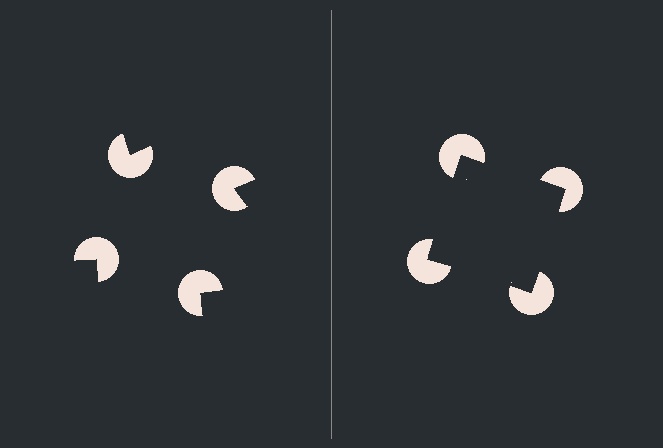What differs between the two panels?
The pac-man discs are positioned identically on both sides; only the wedge orientations differ. On the right they align to a square; on the left they are misaligned.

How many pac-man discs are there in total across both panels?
8 — 4 on each side.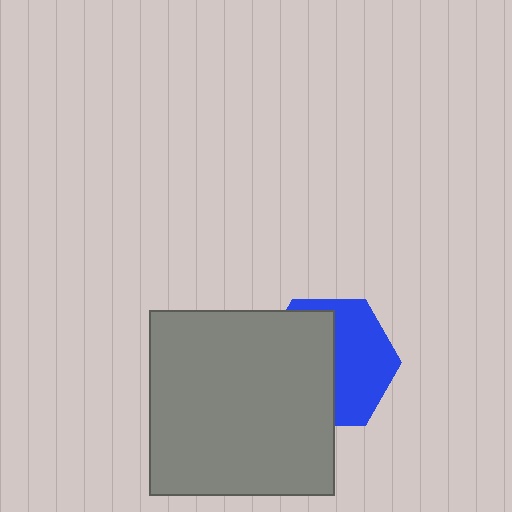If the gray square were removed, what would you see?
You would see the complete blue hexagon.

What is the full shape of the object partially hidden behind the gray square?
The partially hidden object is a blue hexagon.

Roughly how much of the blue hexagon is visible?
About half of it is visible (roughly 48%).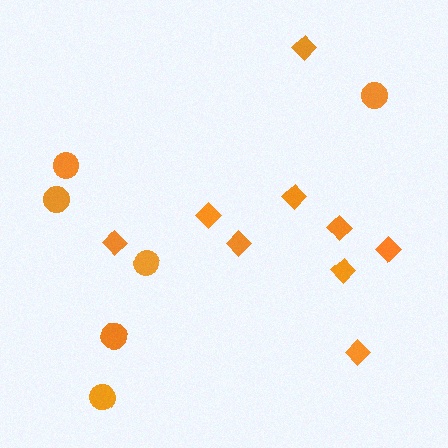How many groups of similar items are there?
There are 2 groups: one group of circles (6) and one group of diamonds (9).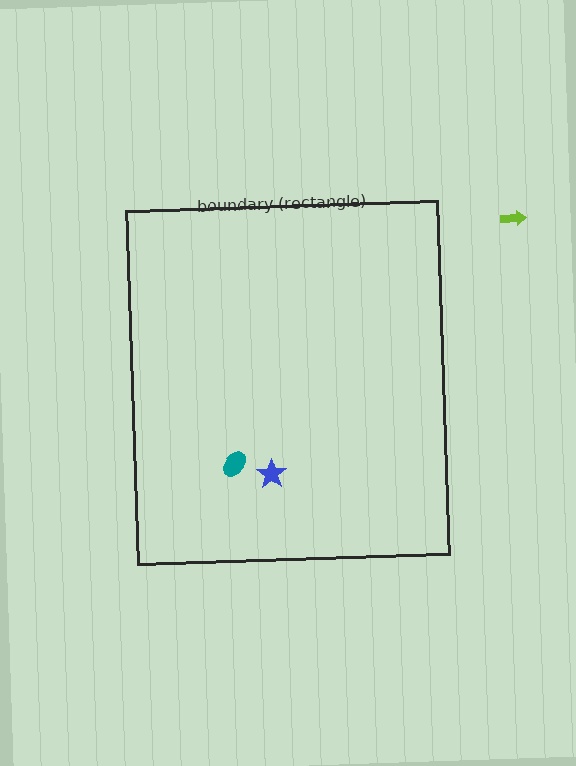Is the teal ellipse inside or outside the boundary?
Inside.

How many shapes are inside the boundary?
2 inside, 1 outside.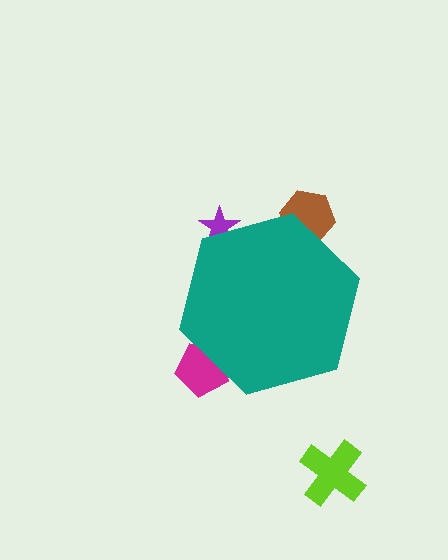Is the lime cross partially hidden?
No, the lime cross is fully visible.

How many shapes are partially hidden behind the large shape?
3 shapes are partially hidden.